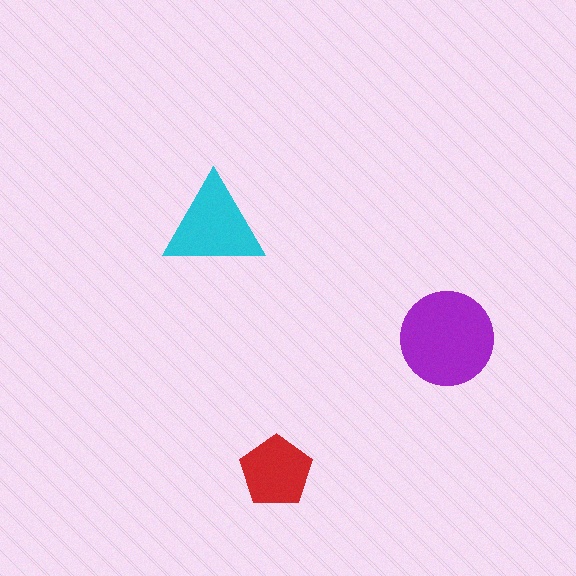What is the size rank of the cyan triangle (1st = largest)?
2nd.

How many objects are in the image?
There are 3 objects in the image.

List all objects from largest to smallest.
The purple circle, the cyan triangle, the red pentagon.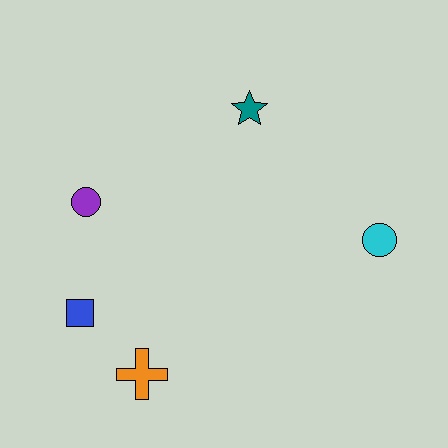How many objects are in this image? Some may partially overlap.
There are 5 objects.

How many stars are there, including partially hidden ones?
There is 1 star.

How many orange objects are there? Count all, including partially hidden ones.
There is 1 orange object.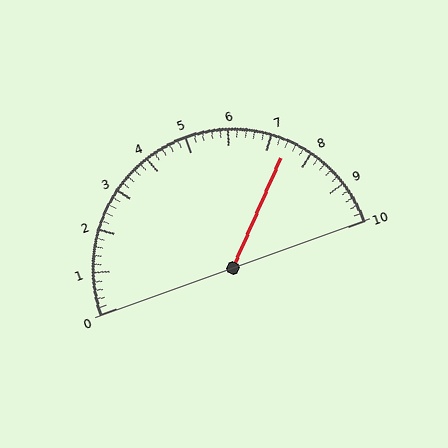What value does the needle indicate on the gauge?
The needle indicates approximately 7.4.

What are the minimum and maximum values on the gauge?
The gauge ranges from 0 to 10.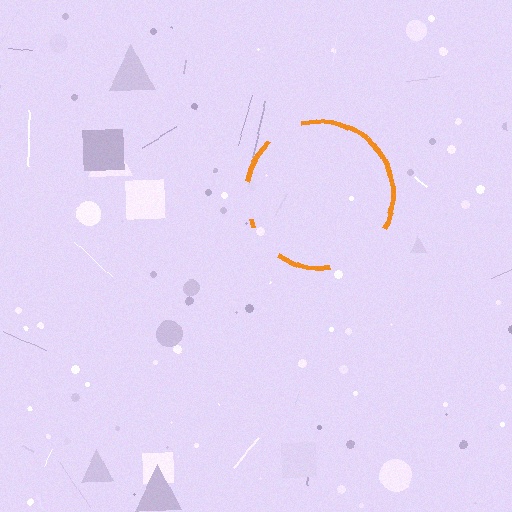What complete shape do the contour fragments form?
The contour fragments form a circle.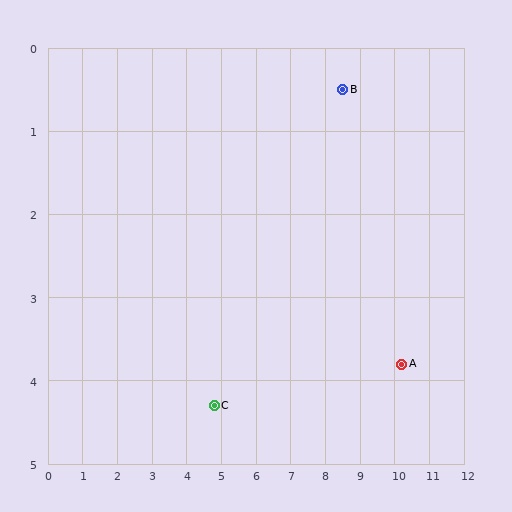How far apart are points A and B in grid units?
Points A and B are about 3.7 grid units apart.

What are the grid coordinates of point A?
Point A is at approximately (10.2, 3.8).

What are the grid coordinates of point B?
Point B is at approximately (8.5, 0.5).